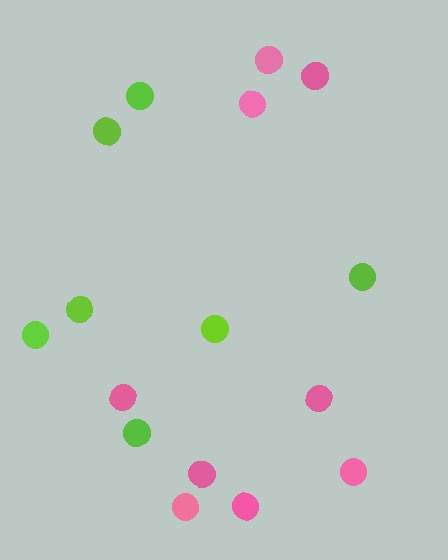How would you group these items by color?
There are 2 groups: one group of lime circles (7) and one group of pink circles (9).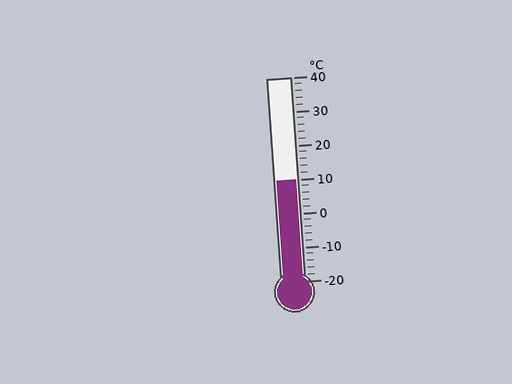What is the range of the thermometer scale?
The thermometer scale ranges from -20°C to 40°C.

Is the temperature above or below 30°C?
The temperature is below 30°C.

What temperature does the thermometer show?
The thermometer shows approximately 10°C.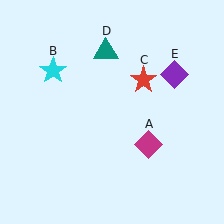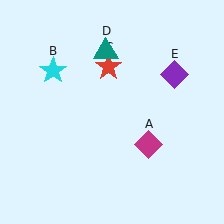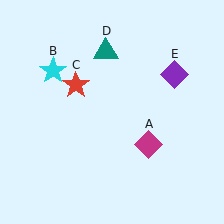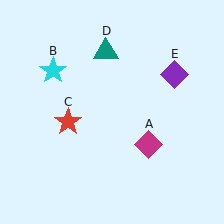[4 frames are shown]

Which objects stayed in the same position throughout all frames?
Magenta diamond (object A) and cyan star (object B) and teal triangle (object D) and purple diamond (object E) remained stationary.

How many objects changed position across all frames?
1 object changed position: red star (object C).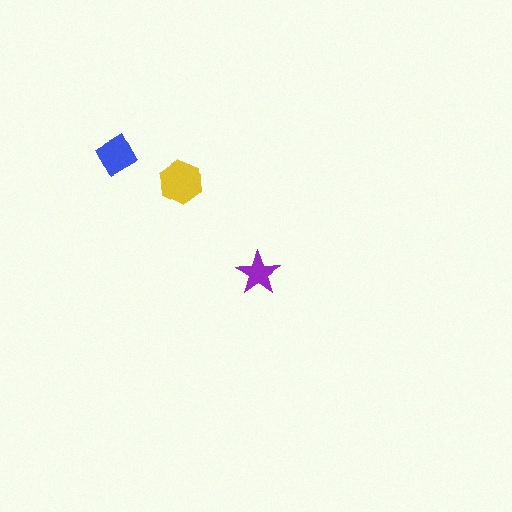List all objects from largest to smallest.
The yellow hexagon, the blue diamond, the purple star.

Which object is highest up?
The blue diamond is topmost.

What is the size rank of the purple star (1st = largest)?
3rd.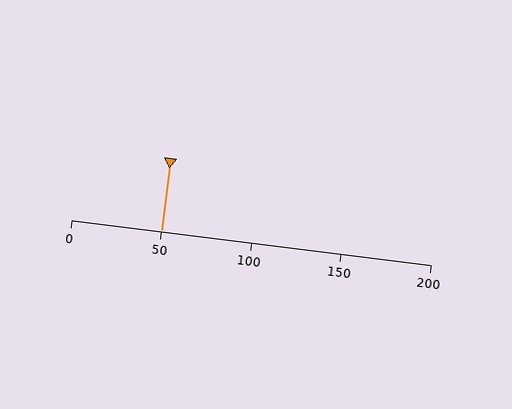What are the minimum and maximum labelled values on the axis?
The axis runs from 0 to 200.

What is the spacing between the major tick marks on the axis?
The major ticks are spaced 50 apart.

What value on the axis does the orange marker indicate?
The marker indicates approximately 50.